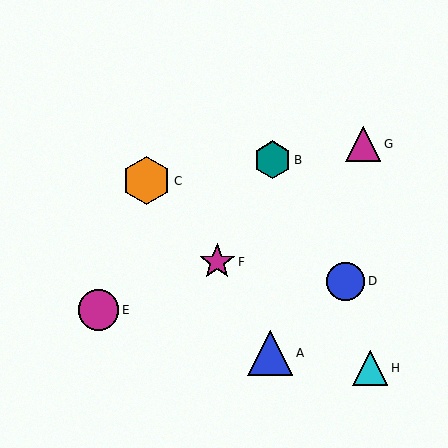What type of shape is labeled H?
Shape H is a cyan triangle.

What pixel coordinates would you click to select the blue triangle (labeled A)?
Click at (270, 353) to select the blue triangle A.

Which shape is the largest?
The orange hexagon (labeled C) is the largest.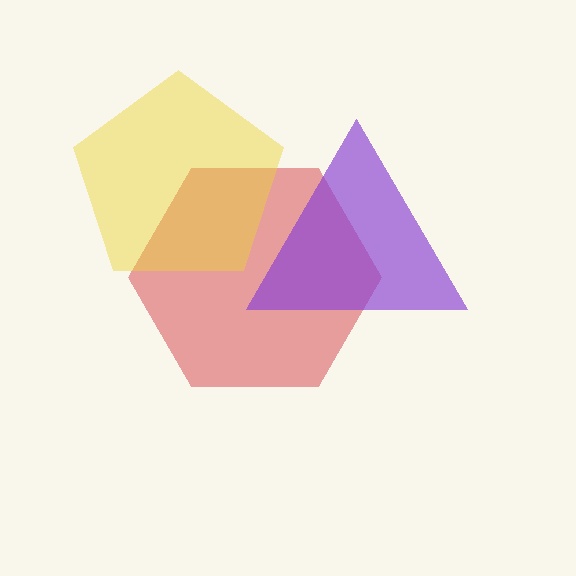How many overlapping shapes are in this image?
There are 3 overlapping shapes in the image.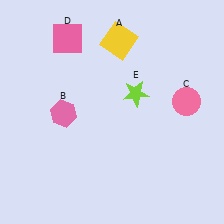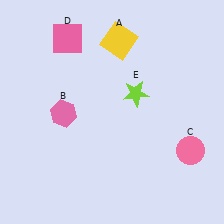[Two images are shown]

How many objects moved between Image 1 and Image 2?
1 object moved between the two images.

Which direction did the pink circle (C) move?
The pink circle (C) moved down.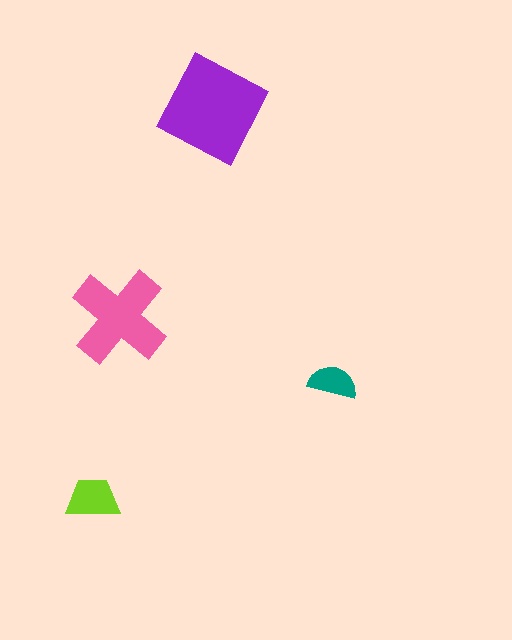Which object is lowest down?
The lime trapezoid is bottommost.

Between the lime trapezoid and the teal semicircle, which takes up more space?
The lime trapezoid.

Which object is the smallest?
The teal semicircle.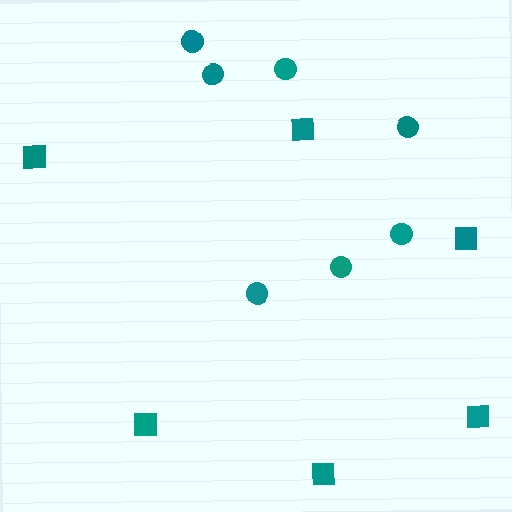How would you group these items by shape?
There are 2 groups: one group of squares (6) and one group of circles (7).